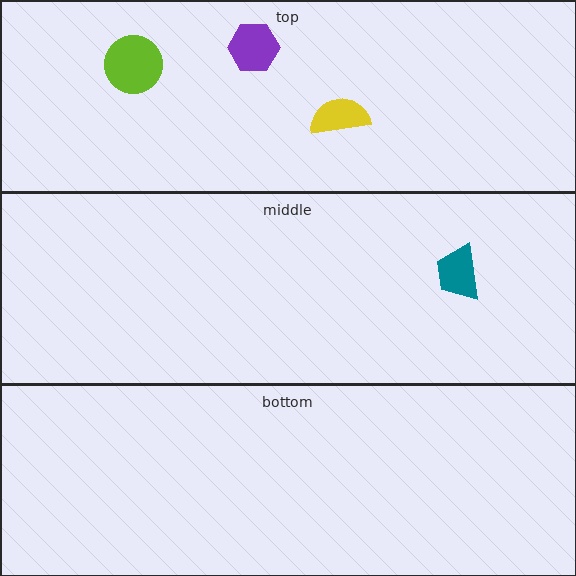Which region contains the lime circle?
The top region.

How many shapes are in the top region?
3.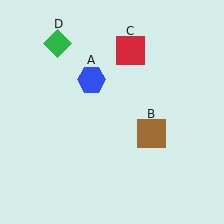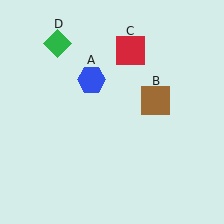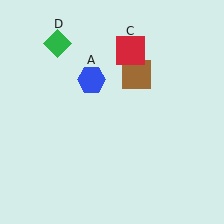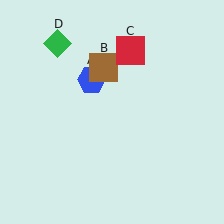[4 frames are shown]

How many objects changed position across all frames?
1 object changed position: brown square (object B).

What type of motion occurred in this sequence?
The brown square (object B) rotated counterclockwise around the center of the scene.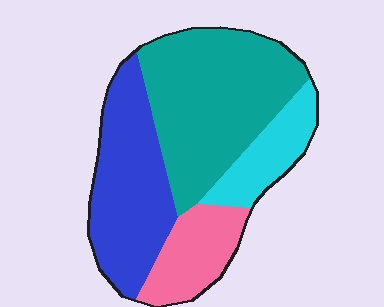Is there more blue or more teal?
Teal.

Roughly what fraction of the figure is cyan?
Cyan covers about 15% of the figure.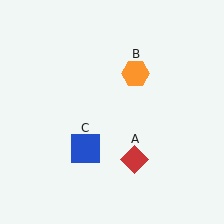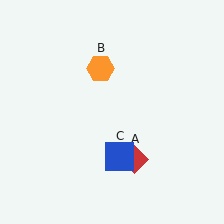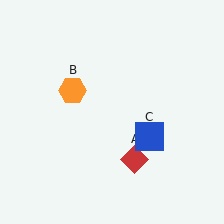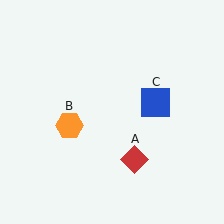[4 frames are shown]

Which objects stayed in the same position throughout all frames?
Red diamond (object A) remained stationary.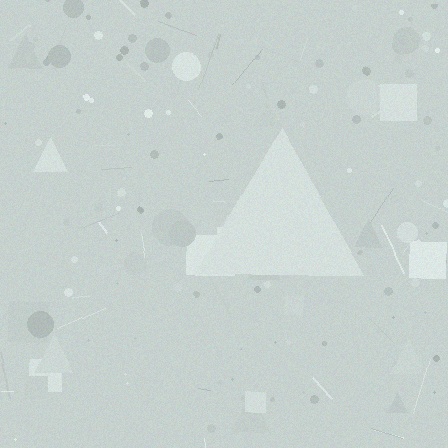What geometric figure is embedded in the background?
A triangle is embedded in the background.